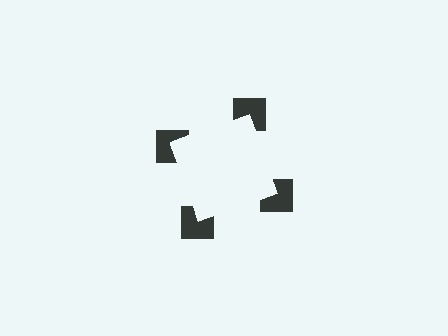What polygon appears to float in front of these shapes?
An illusory square — its edges are inferred from the aligned wedge cuts in the notched squares, not physically drawn.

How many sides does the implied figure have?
4 sides.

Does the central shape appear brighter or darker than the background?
It typically appears slightly brighter than the background, even though no actual brightness change is drawn.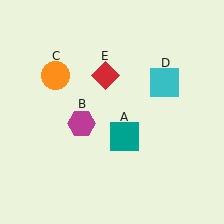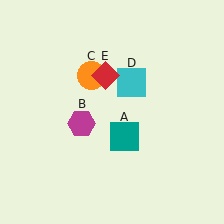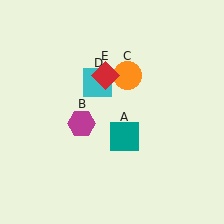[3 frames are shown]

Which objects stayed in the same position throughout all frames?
Teal square (object A) and magenta hexagon (object B) and red diamond (object E) remained stationary.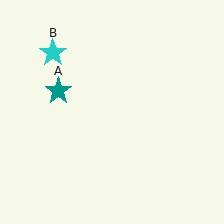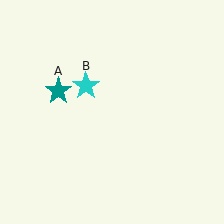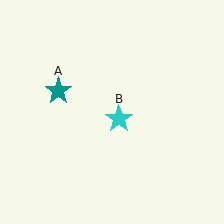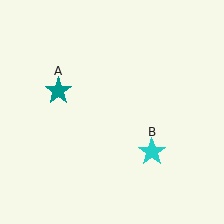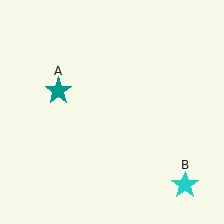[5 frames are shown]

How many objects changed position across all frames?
1 object changed position: cyan star (object B).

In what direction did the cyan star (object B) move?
The cyan star (object B) moved down and to the right.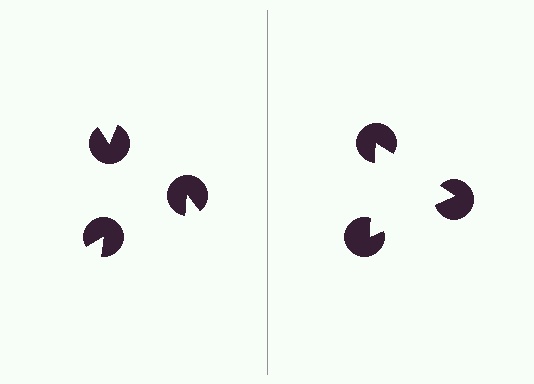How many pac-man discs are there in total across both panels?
6 — 3 on each side.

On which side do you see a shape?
An illusory triangle appears on the right side. On the left side the wedge cuts are rotated, so no coherent shape forms.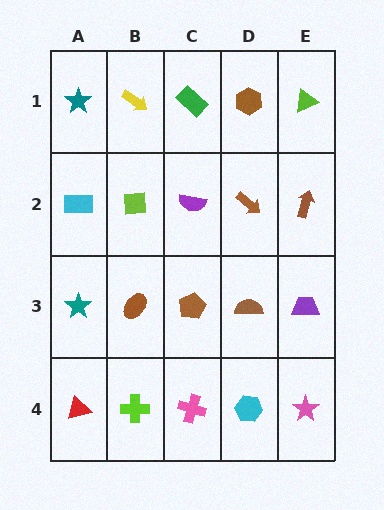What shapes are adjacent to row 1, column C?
A purple semicircle (row 2, column C), a yellow arrow (row 1, column B), a brown hexagon (row 1, column D).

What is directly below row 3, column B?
A lime cross.